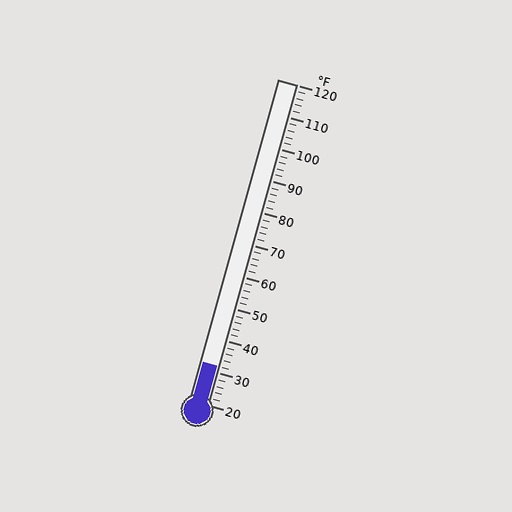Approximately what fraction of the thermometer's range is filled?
The thermometer is filled to approximately 10% of its range.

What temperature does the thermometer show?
The thermometer shows approximately 32°F.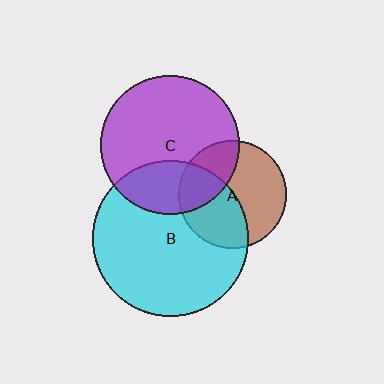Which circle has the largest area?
Circle B (cyan).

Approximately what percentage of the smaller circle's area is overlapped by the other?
Approximately 30%.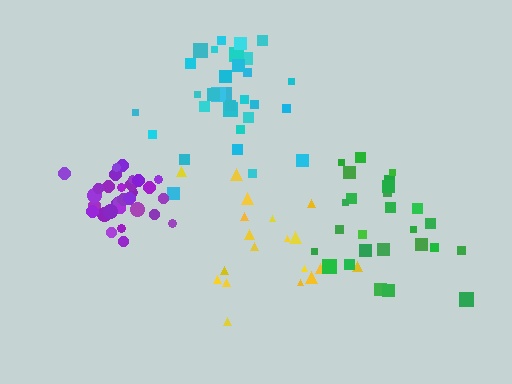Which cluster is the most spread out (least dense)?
Yellow.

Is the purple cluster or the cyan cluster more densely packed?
Purple.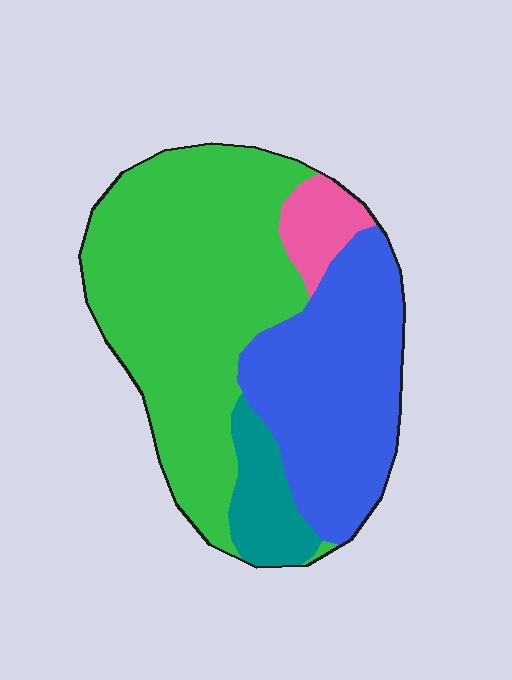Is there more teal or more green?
Green.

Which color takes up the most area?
Green, at roughly 50%.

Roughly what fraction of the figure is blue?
Blue takes up about one third (1/3) of the figure.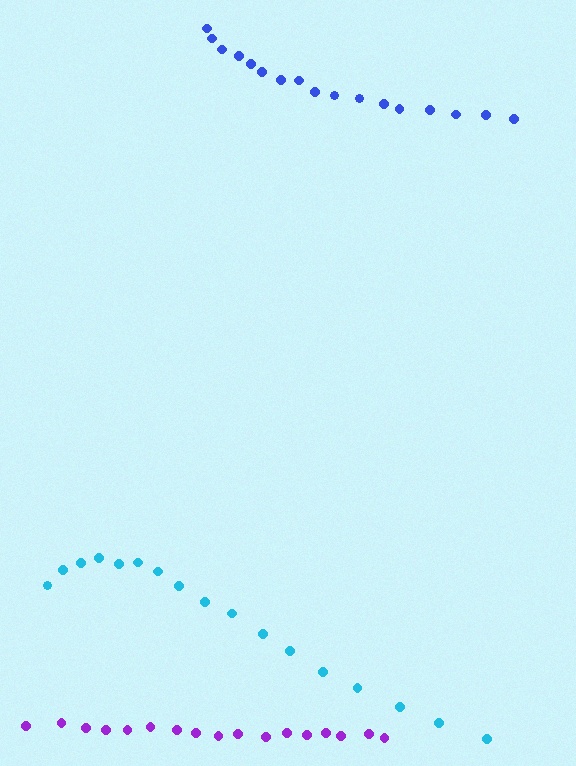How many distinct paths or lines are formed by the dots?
There are 3 distinct paths.